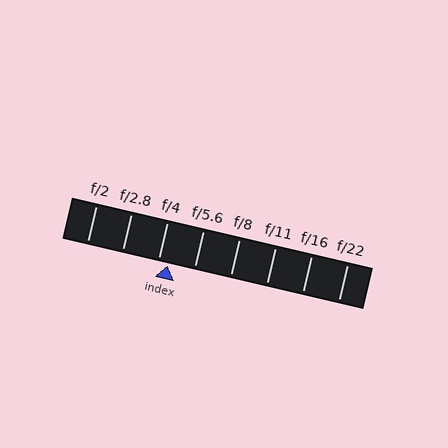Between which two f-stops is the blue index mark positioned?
The index mark is between f/4 and f/5.6.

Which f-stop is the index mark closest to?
The index mark is closest to f/4.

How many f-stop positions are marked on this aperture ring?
There are 8 f-stop positions marked.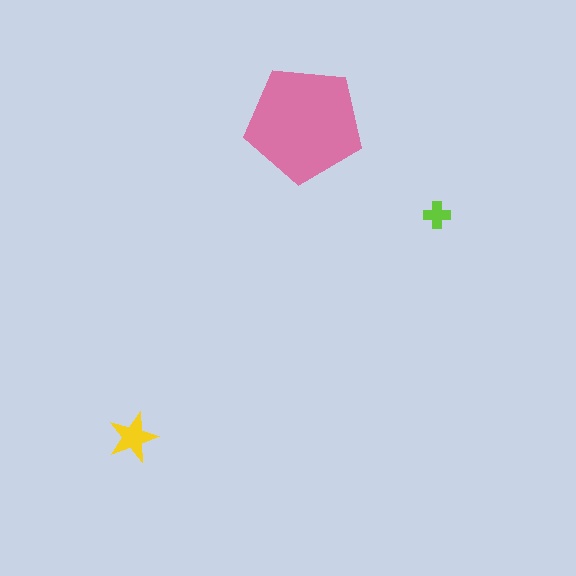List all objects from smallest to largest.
The lime cross, the yellow star, the pink pentagon.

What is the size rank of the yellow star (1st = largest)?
2nd.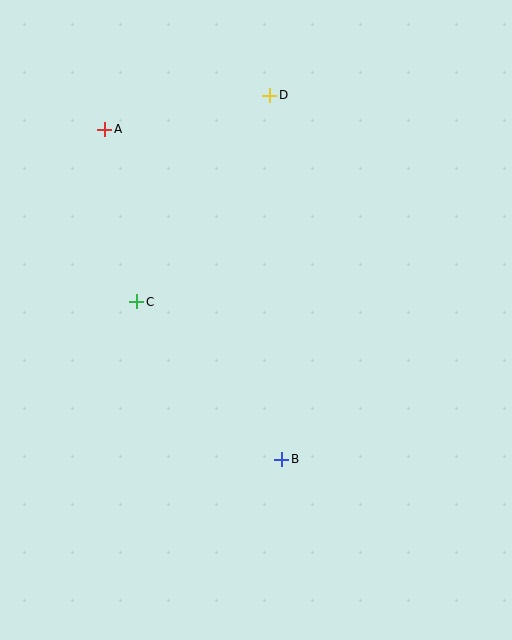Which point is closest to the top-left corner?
Point A is closest to the top-left corner.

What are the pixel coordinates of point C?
Point C is at (137, 302).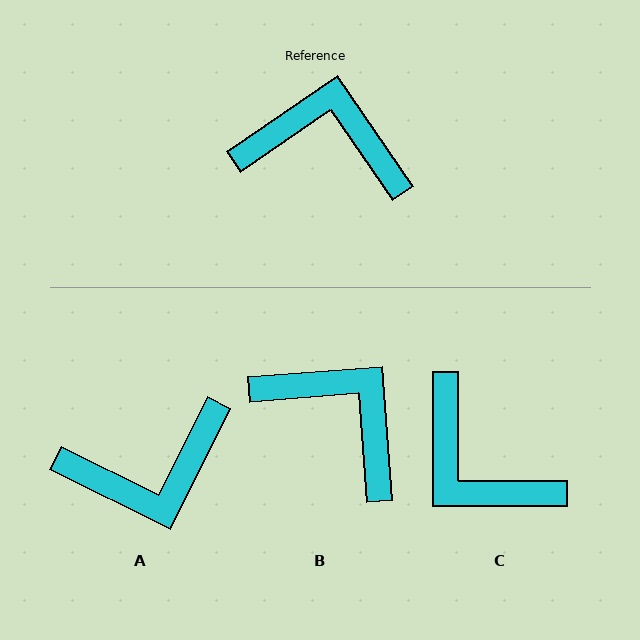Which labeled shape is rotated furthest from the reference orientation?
A, about 151 degrees away.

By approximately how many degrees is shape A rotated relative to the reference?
Approximately 151 degrees clockwise.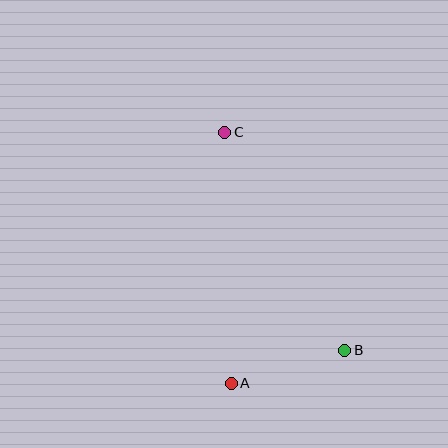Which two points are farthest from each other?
Points A and C are farthest from each other.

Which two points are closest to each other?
Points A and B are closest to each other.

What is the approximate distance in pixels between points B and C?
The distance between B and C is approximately 249 pixels.